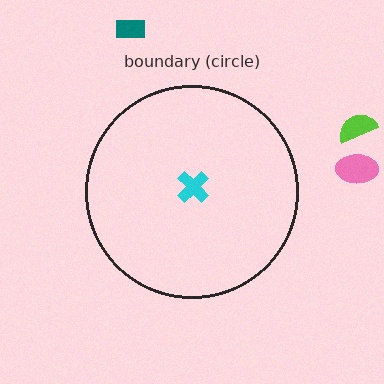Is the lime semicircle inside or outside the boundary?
Outside.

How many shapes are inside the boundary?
1 inside, 3 outside.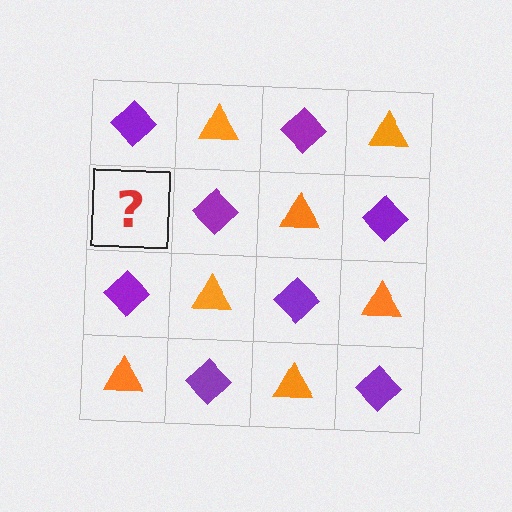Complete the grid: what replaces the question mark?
The question mark should be replaced with an orange triangle.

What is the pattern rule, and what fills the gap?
The rule is that it alternates purple diamond and orange triangle in a checkerboard pattern. The gap should be filled with an orange triangle.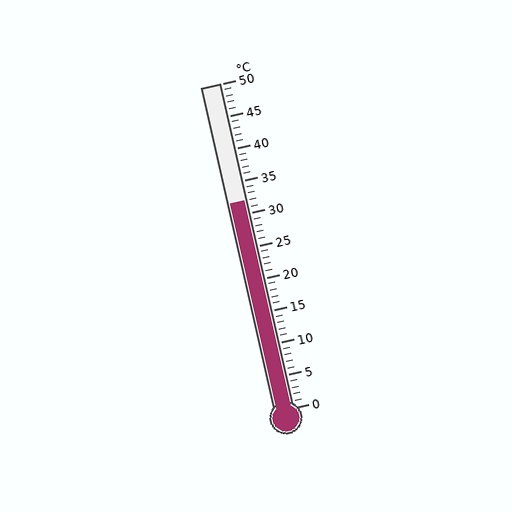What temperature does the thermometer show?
The thermometer shows approximately 32°C.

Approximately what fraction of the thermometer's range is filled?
The thermometer is filled to approximately 65% of its range.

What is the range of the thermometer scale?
The thermometer scale ranges from 0°C to 50°C.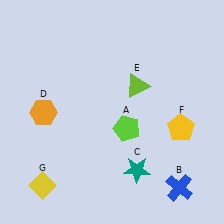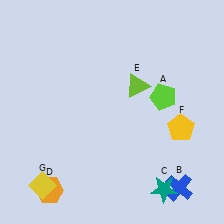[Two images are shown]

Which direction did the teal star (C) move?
The teal star (C) moved right.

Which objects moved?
The objects that moved are: the lime pentagon (A), the teal star (C), the orange hexagon (D).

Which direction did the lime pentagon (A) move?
The lime pentagon (A) moved right.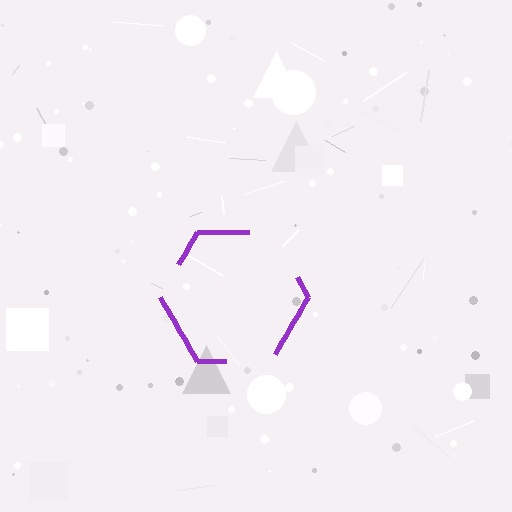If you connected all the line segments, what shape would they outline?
They would outline a hexagon.